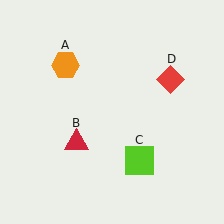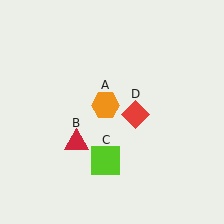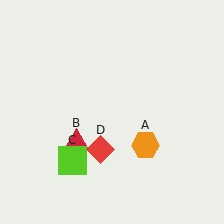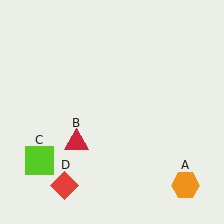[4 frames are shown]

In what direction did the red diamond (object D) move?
The red diamond (object D) moved down and to the left.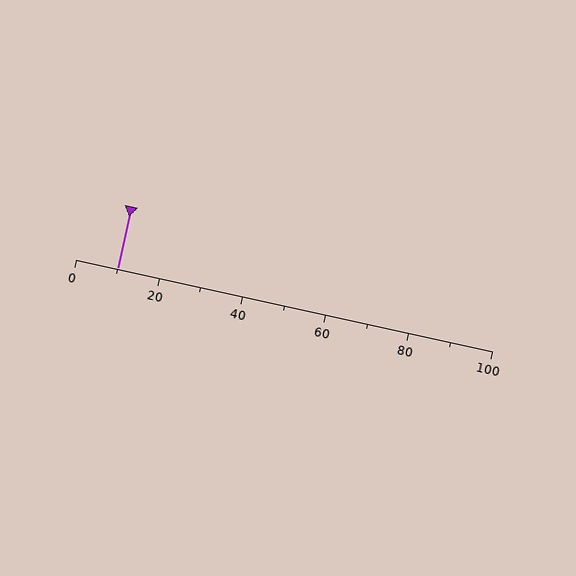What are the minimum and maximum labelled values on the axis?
The axis runs from 0 to 100.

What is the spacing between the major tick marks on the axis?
The major ticks are spaced 20 apart.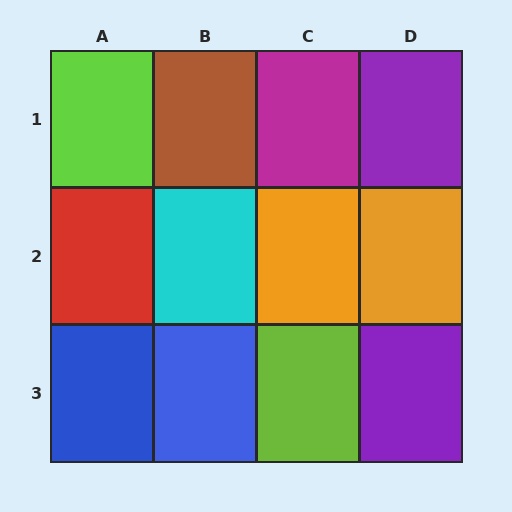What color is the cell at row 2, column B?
Cyan.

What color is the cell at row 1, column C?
Magenta.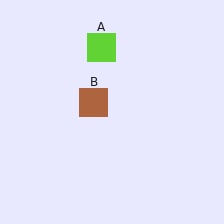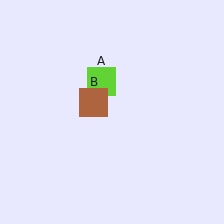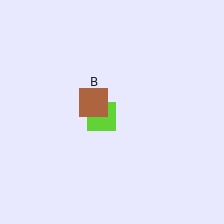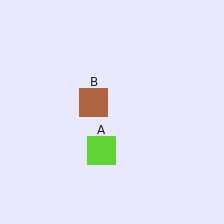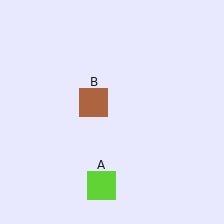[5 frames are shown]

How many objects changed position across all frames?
1 object changed position: lime square (object A).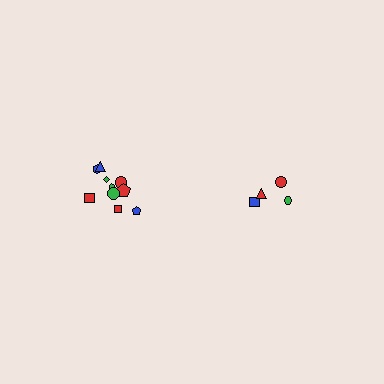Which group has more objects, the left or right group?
The left group.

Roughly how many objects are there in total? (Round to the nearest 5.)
Roughly 15 objects in total.